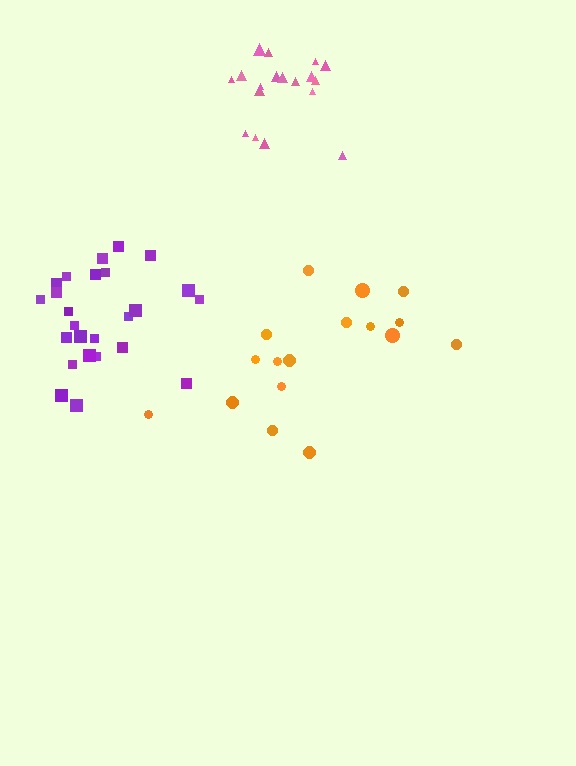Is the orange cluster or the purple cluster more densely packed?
Purple.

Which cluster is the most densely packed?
Purple.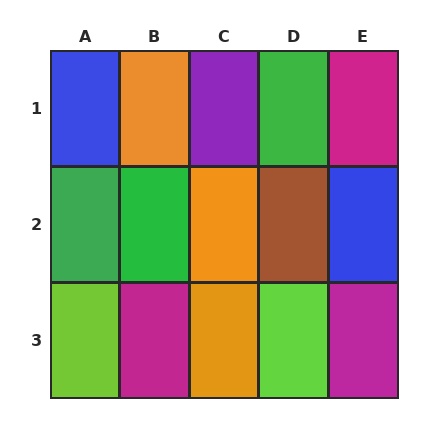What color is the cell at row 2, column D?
Brown.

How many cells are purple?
1 cell is purple.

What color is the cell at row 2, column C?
Orange.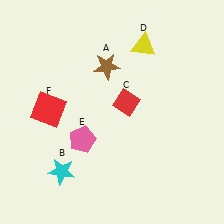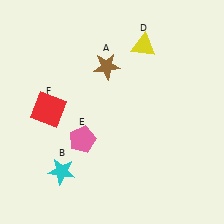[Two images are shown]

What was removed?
The red diamond (C) was removed in Image 2.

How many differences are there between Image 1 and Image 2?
There is 1 difference between the two images.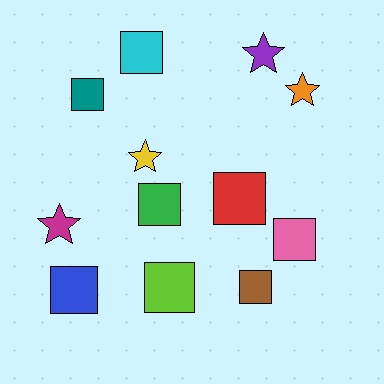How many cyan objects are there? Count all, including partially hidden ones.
There is 1 cyan object.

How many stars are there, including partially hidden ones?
There are 4 stars.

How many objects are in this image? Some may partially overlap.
There are 12 objects.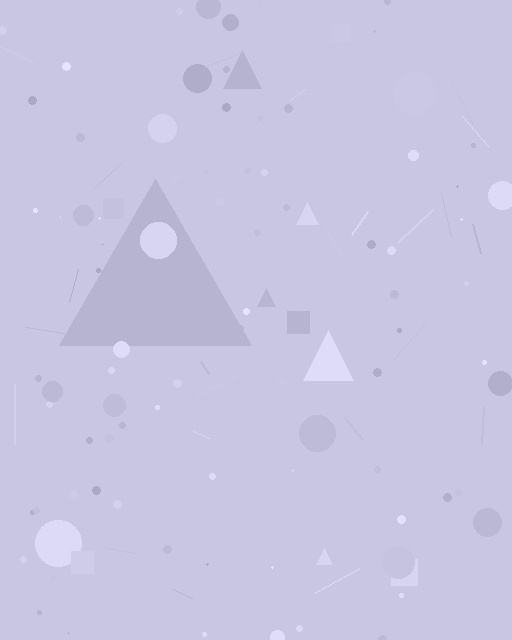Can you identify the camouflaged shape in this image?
The camouflaged shape is a triangle.